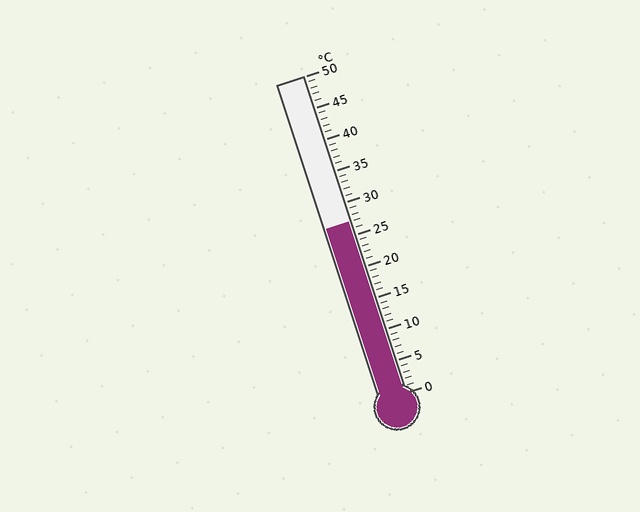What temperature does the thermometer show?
The thermometer shows approximately 27°C.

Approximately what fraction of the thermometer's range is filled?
The thermometer is filled to approximately 55% of its range.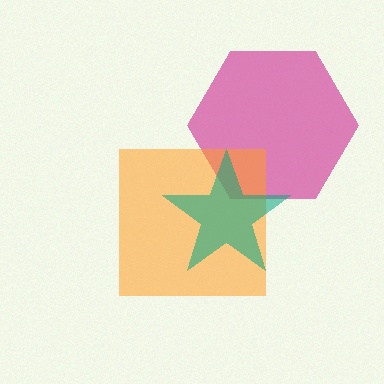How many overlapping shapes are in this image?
There are 3 overlapping shapes in the image.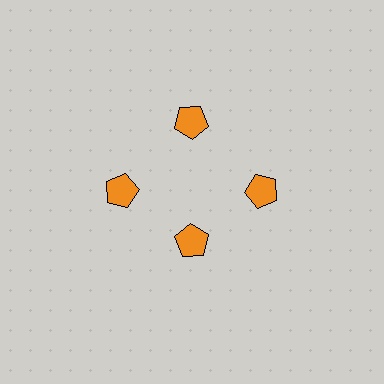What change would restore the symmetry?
The symmetry would be restored by moving it outward, back onto the ring so that all 4 pentagons sit at equal angles and equal distance from the center.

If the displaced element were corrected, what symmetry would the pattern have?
It would have 4-fold rotational symmetry — the pattern would map onto itself every 90 degrees.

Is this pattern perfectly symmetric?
No. The 4 orange pentagons are arranged in a ring, but one element near the 6 o'clock position is pulled inward toward the center, breaking the 4-fold rotational symmetry.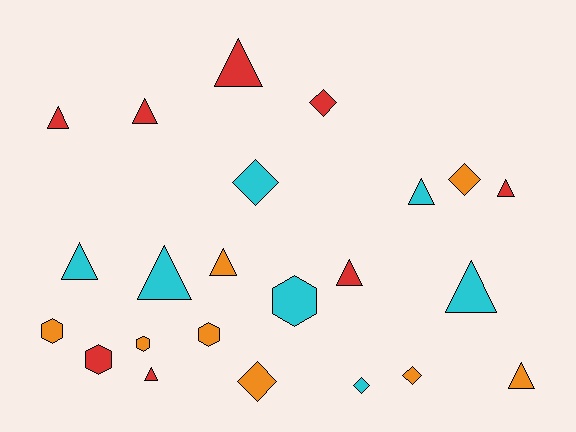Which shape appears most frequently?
Triangle, with 12 objects.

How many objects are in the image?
There are 23 objects.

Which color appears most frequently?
Orange, with 8 objects.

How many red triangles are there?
There are 6 red triangles.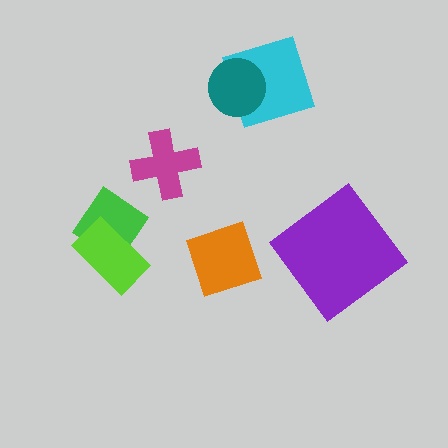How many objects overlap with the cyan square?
1 object overlaps with the cyan square.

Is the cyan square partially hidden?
Yes, it is partially covered by another shape.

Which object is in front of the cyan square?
The teal circle is in front of the cyan square.